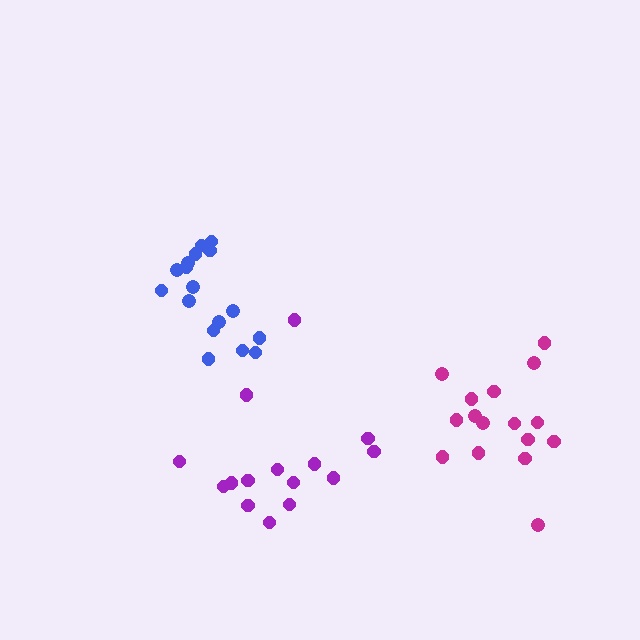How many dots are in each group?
Group 1: 17 dots, Group 2: 16 dots, Group 3: 15 dots (48 total).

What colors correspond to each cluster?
The clusters are colored: blue, magenta, purple.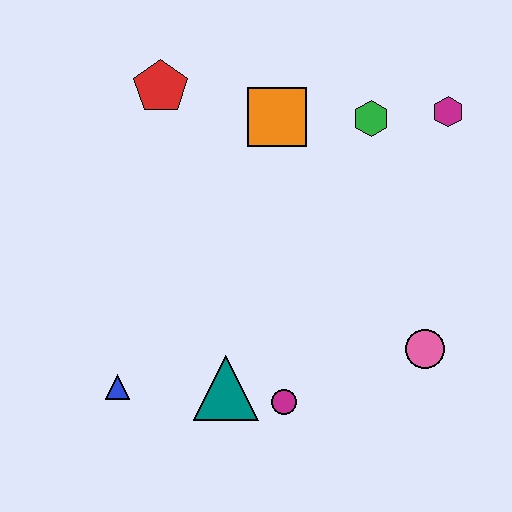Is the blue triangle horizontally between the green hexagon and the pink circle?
No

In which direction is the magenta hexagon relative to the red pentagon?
The magenta hexagon is to the right of the red pentagon.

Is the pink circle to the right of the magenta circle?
Yes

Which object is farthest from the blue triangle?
The magenta hexagon is farthest from the blue triangle.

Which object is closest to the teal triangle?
The magenta circle is closest to the teal triangle.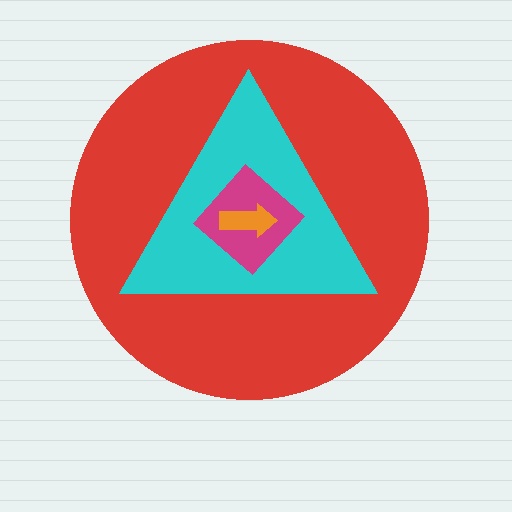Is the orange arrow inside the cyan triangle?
Yes.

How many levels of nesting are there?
4.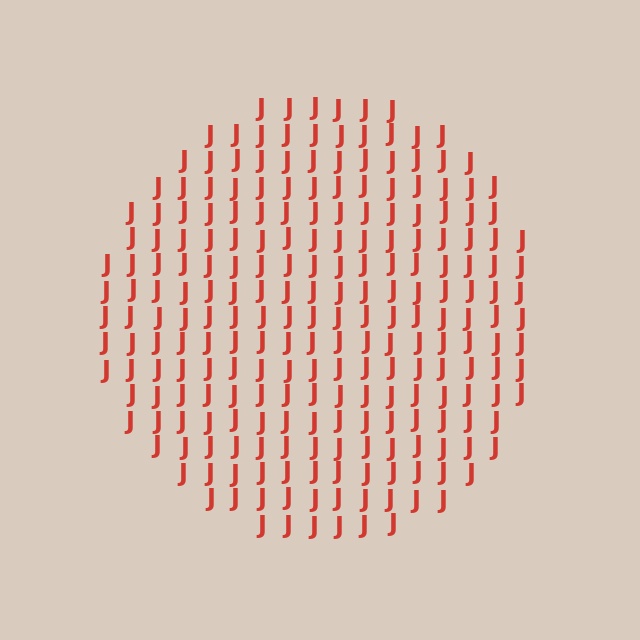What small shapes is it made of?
It is made of small letter J's.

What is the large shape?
The large shape is a circle.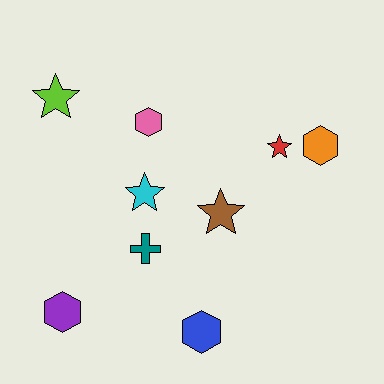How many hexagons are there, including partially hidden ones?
There are 4 hexagons.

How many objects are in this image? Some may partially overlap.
There are 9 objects.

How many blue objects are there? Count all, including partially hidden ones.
There is 1 blue object.